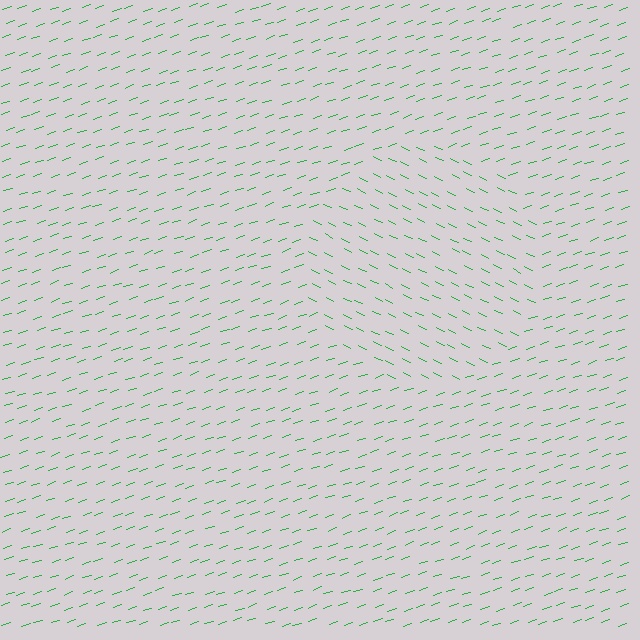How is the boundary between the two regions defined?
The boundary is defined purely by a change in line orientation (approximately 45 degrees difference). All lines are the same color and thickness.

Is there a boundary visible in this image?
Yes, there is a texture boundary formed by a change in line orientation.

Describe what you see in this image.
The image is filled with small green line segments. A circle region in the image has lines oriented differently from the surrounding lines, creating a visible texture boundary.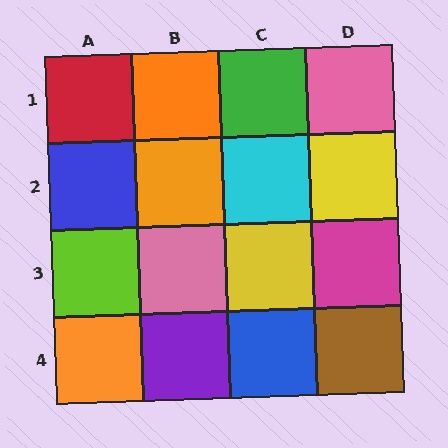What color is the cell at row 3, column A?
Lime.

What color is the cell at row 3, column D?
Magenta.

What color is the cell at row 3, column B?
Pink.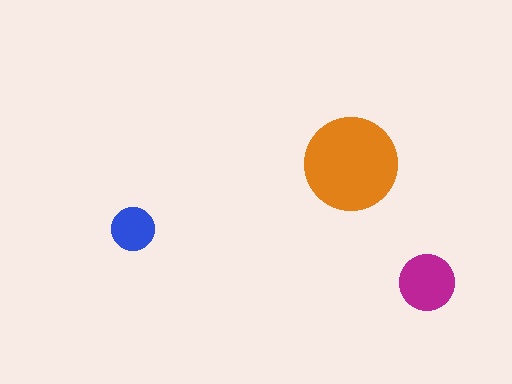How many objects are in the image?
There are 3 objects in the image.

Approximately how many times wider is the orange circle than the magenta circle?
About 1.5 times wider.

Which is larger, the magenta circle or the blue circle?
The magenta one.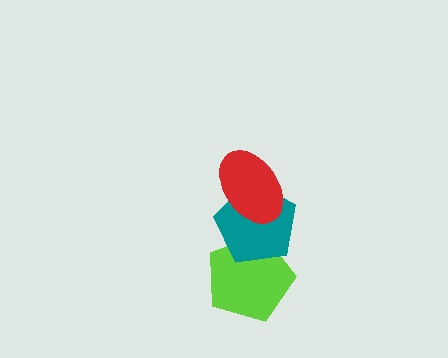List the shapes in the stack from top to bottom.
From top to bottom: the red ellipse, the teal pentagon, the lime pentagon.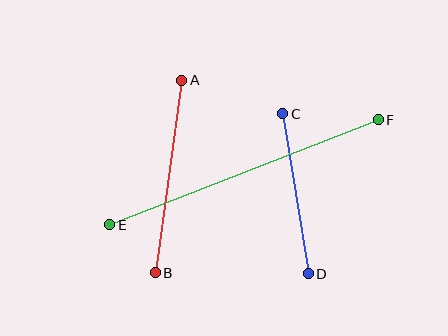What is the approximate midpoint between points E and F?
The midpoint is at approximately (244, 172) pixels.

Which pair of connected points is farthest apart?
Points E and F are farthest apart.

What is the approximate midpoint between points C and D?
The midpoint is at approximately (296, 194) pixels.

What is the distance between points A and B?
The distance is approximately 194 pixels.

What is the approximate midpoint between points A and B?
The midpoint is at approximately (169, 176) pixels.